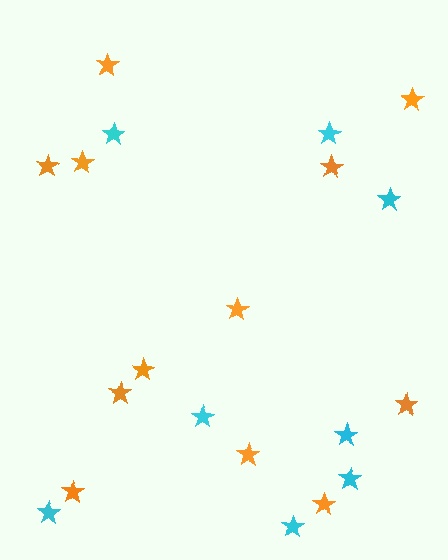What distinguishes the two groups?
There are 2 groups: one group of orange stars (12) and one group of cyan stars (8).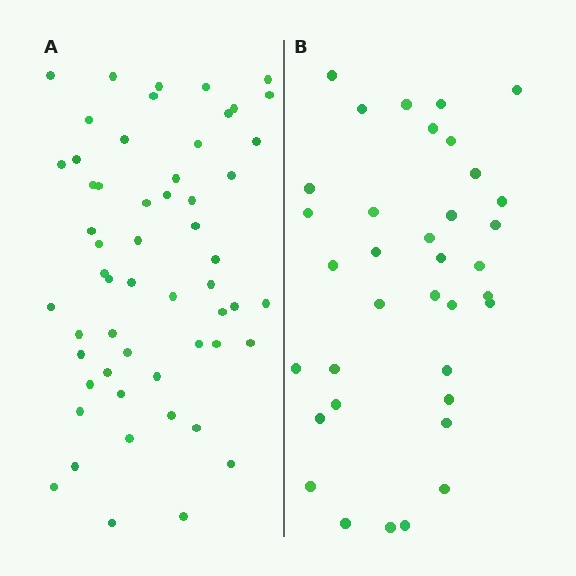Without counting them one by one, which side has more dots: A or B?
Region A (the left region) has more dots.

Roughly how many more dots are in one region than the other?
Region A has approximately 20 more dots than region B.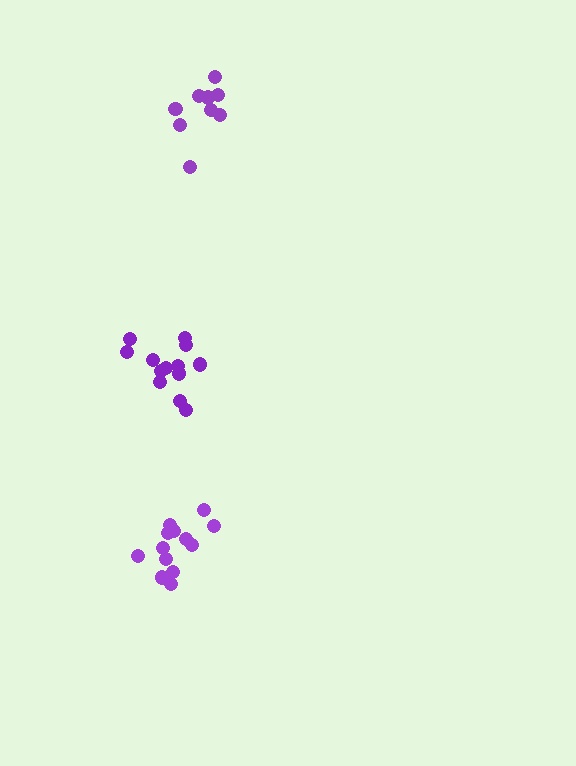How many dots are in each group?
Group 1: 13 dots, Group 2: 13 dots, Group 3: 9 dots (35 total).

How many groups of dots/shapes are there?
There are 3 groups.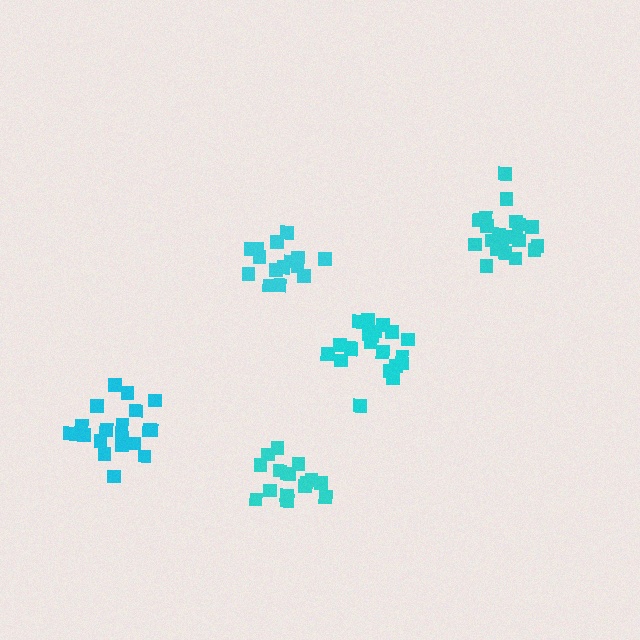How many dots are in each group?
Group 1: 21 dots, Group 2: 20 dots, Group 3: 15 dots, Group 4: 21 dots, Group 5: 16 dots (93 total).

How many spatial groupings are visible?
There are 5 spatial groupings.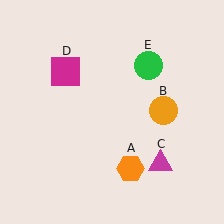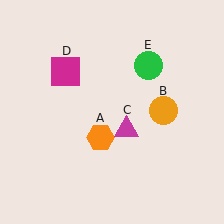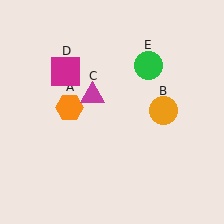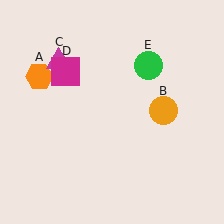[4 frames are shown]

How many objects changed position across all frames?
2 objects changed position: orange hexagon (object A), magenta triangle (object C).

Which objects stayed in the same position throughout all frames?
Orange circle (object B) and magenta square (object D) and green circle (object E) remained stationary.